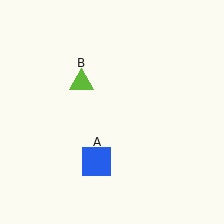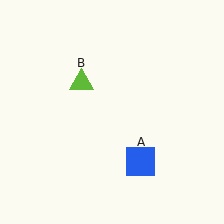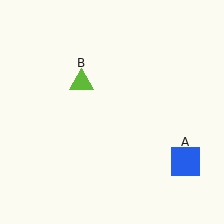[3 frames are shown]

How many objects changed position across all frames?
1 object changed position: blue square (object A).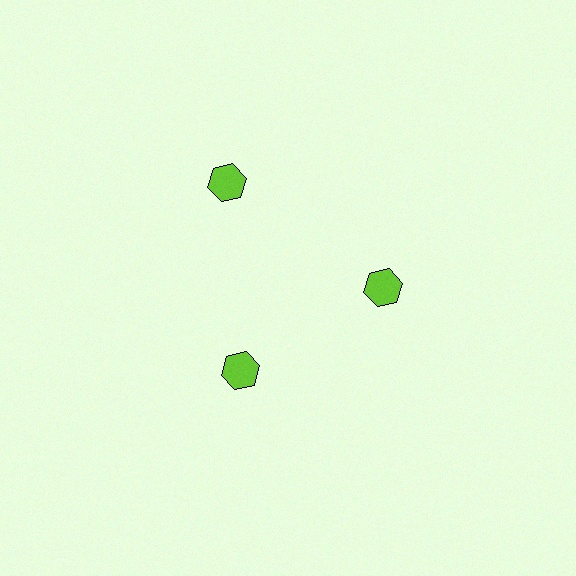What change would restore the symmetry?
The symmetry would be restored by moving it inward, back onto the ring so that all 3 hexagons sit at equal angles and equal distance from the center.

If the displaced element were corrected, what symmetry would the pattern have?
It would have 3-fold rotational symmetry — the pattern would map onto itself every 120 degrees.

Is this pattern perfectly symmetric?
No. The 3 lime hexagons are arranged in a ring, but one element near the 11 o'clock position is pushed outward from the center, breaking the 3-fold rotational symmetry.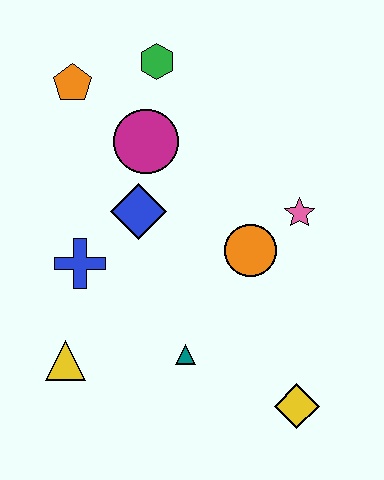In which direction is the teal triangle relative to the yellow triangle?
The teal triangle is to the right of the yellow triangle.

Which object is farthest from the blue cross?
The yellow diamond is farthest from the blue cross.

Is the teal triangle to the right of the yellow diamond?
No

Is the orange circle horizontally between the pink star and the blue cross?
Yes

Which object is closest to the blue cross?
The blue diamond is closest to the blue cross.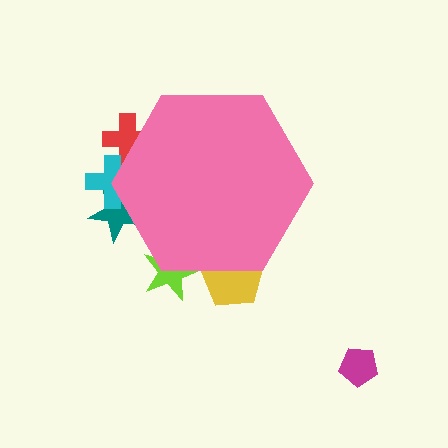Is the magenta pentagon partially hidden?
No, the magenta pentagon is fully visible.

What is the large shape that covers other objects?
A pink hexagon.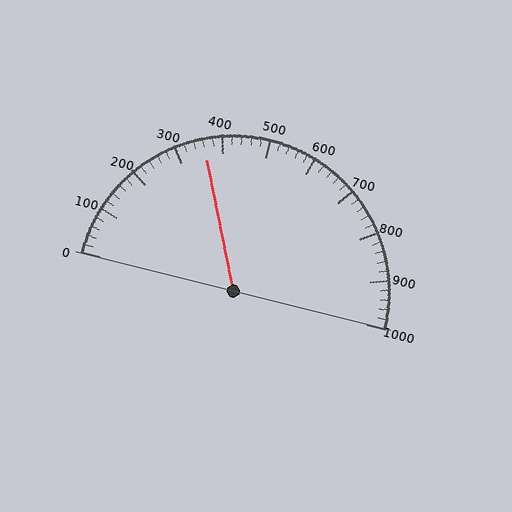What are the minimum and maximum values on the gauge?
The gauge ranges from 0 to 1000.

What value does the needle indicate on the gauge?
The needle indicates approximately 360.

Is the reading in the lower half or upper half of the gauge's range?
The reading is in the lower half of the range (0 to 1000).